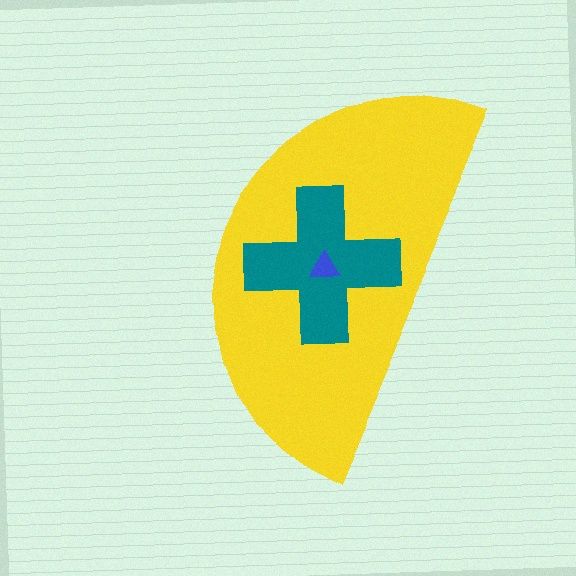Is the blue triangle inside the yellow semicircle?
Yes.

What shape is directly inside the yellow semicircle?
The teal cross.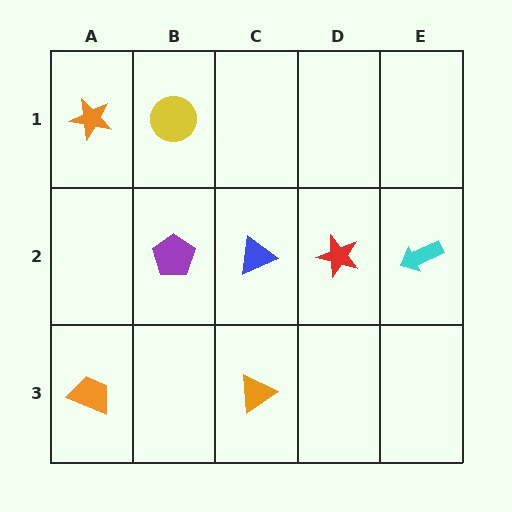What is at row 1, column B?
A yellow circle.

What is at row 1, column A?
An orange star.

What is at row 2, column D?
A red star.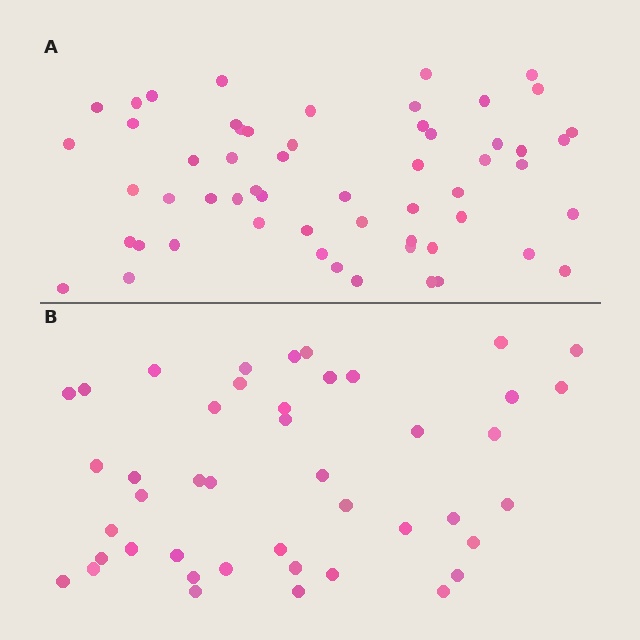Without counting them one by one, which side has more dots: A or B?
Region A (the top region) has more dots.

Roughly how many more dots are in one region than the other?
Region A has approximately 15 more dots than region B.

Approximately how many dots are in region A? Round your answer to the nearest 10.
About 60 dots. (The exact count is 57, which rounds to 60.)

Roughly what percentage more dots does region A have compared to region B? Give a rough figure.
About 30% more.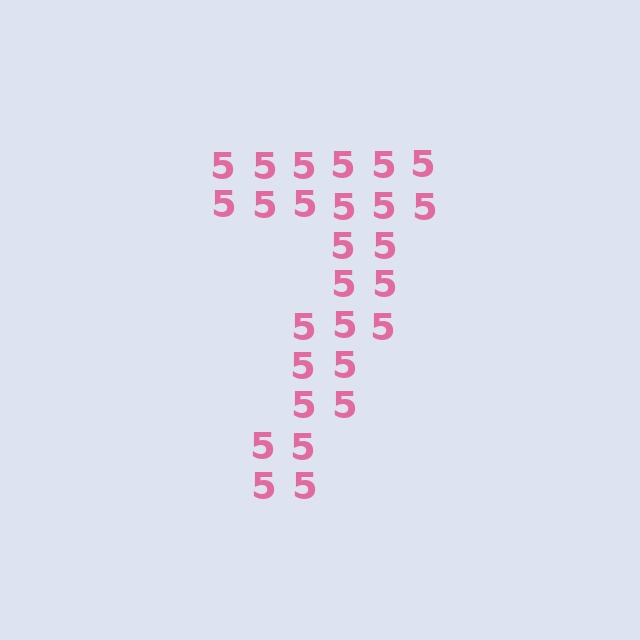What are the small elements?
The small elements are digit 5's.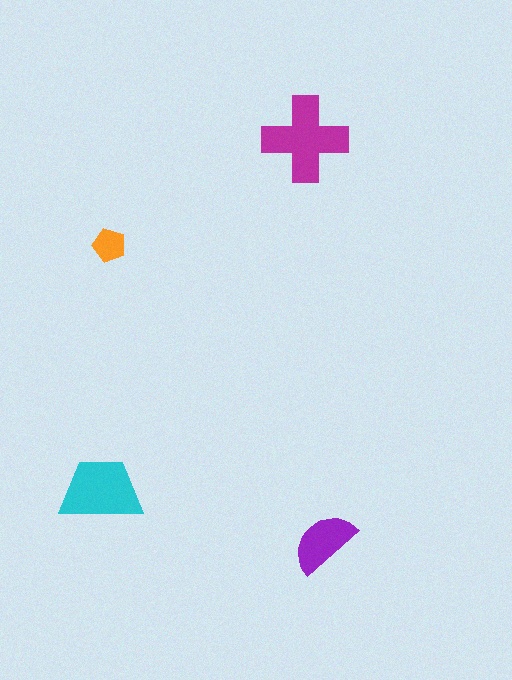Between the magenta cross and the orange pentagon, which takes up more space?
The magenta cross.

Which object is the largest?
The magenta cross.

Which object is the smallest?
The orange pentagon.